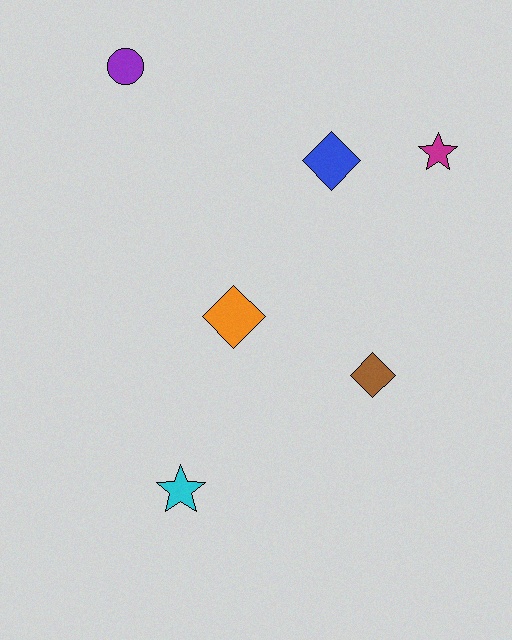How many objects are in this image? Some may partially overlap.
There are 6 objects.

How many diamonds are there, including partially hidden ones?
There are 3 diamonds.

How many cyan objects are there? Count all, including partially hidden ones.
There is 1 cyan object.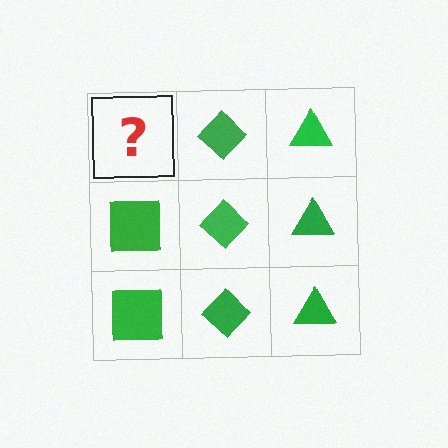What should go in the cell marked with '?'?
The missing cell should contain a green square.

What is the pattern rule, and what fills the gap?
The rule is that each column has a consistent shape. The gap should be filled with a green square.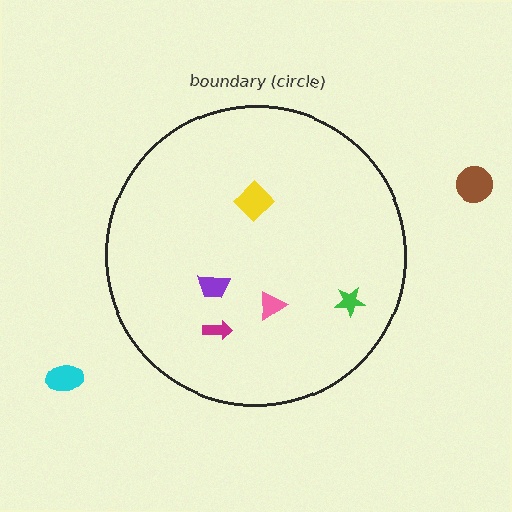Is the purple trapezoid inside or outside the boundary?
Inside.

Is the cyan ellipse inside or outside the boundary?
Outside.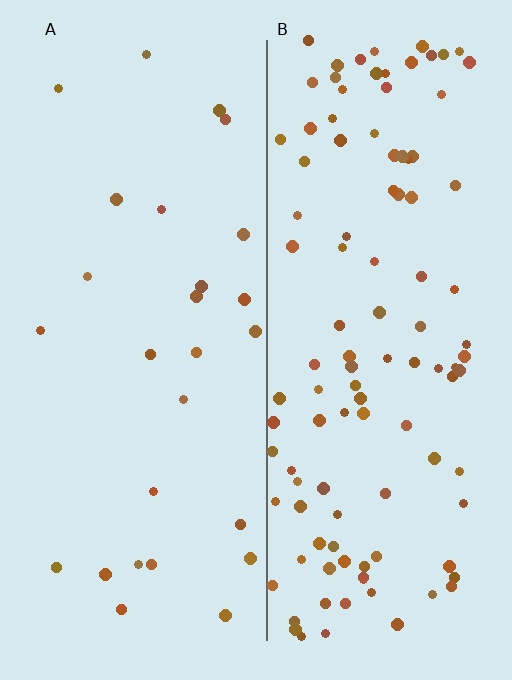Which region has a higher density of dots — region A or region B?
B (the right).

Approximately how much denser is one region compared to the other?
Approximately 4.2× — region B over region A.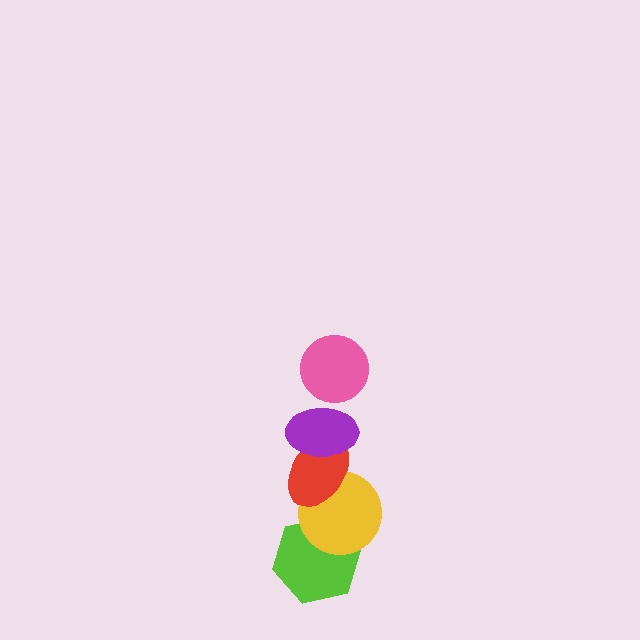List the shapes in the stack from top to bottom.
From top to bottom: the pink circle, the purple ellipse, the red ellipse, the yellow circle, the lime hexagon.